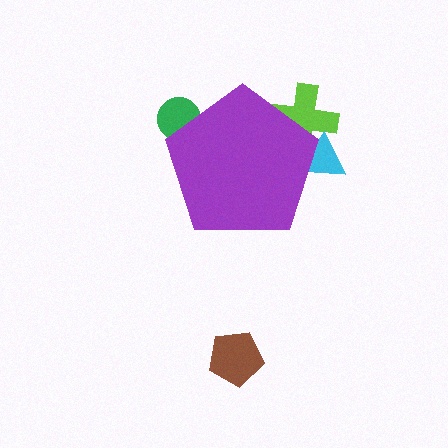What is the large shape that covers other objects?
A purple pentagon.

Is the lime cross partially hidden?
Yes, the lime cross is partially hidden behind the purple pentagon.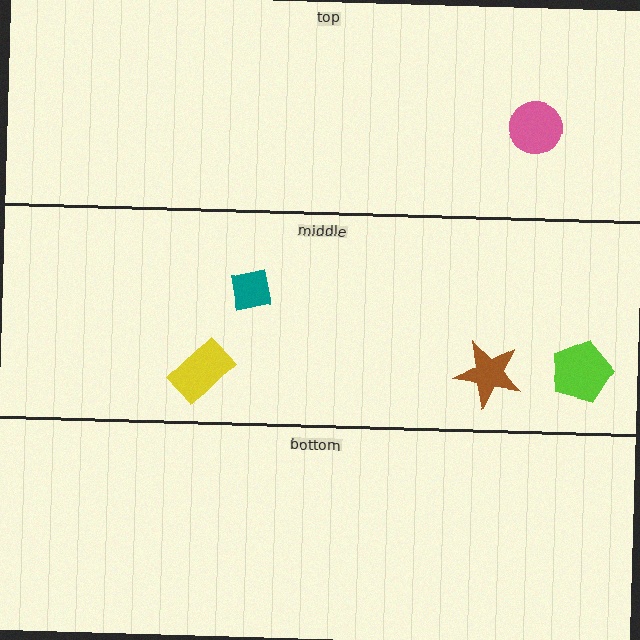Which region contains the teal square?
The middle region.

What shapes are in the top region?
The pink circle.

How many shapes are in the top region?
1.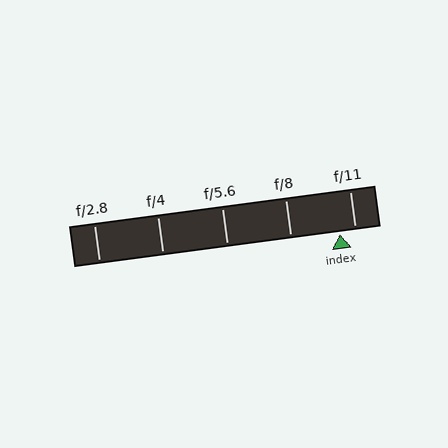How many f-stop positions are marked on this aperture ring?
There are 5 f-stop positions marked.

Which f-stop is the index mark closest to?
The index mark is closest to f/11.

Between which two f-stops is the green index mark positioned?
The index mark is between f/8 and f/11.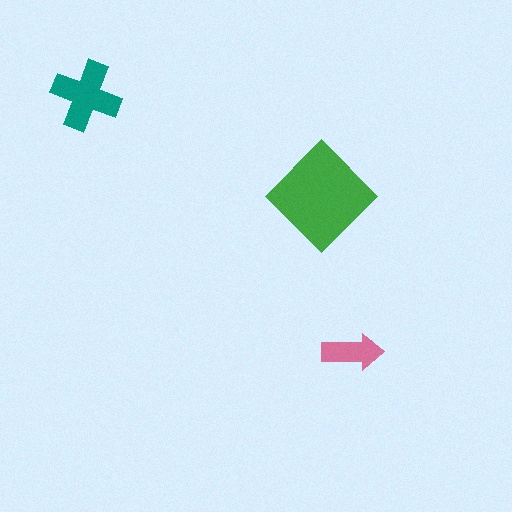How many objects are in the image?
There are 3 objects in the image.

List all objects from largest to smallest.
The green diamond, the teal cross, the pink arrow.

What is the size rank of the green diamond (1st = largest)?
1st.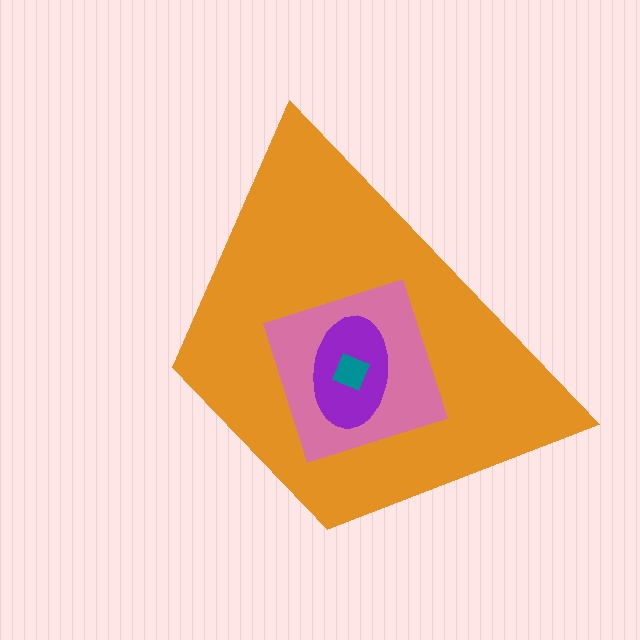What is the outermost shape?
The orange trapezoid.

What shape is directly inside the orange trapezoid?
The pink diamond.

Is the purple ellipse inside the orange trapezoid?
Yes.